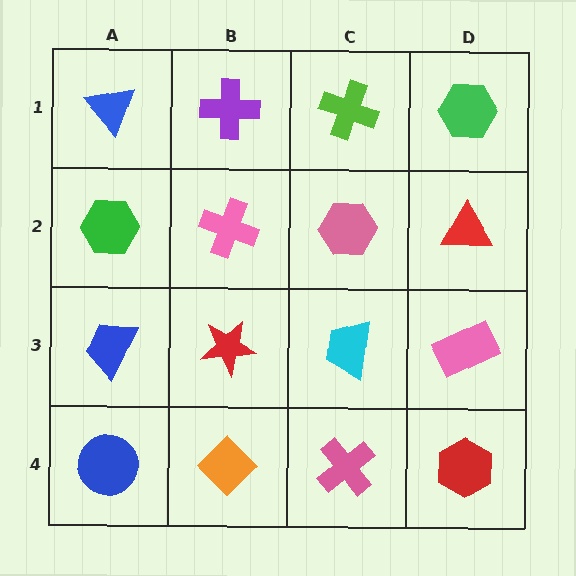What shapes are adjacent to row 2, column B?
A purple cross (row 1, column B), a red star (row 3, column B), a green hexagon (row 2, column A), a pink hexagon (row 2, column C).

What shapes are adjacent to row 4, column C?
A cyan trapezoid (row 3, column C), an orange diamond (row 4, column B), a red hexagon (row 4, column D).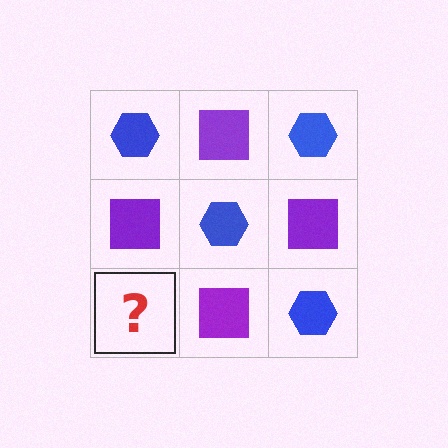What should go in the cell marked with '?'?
The missing cell should contain a blue hexagon.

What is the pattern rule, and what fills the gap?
The rule is that it alternates blue hexagon and purple square in a checkerboard pattern. The gap should be filled with a blue hexagon.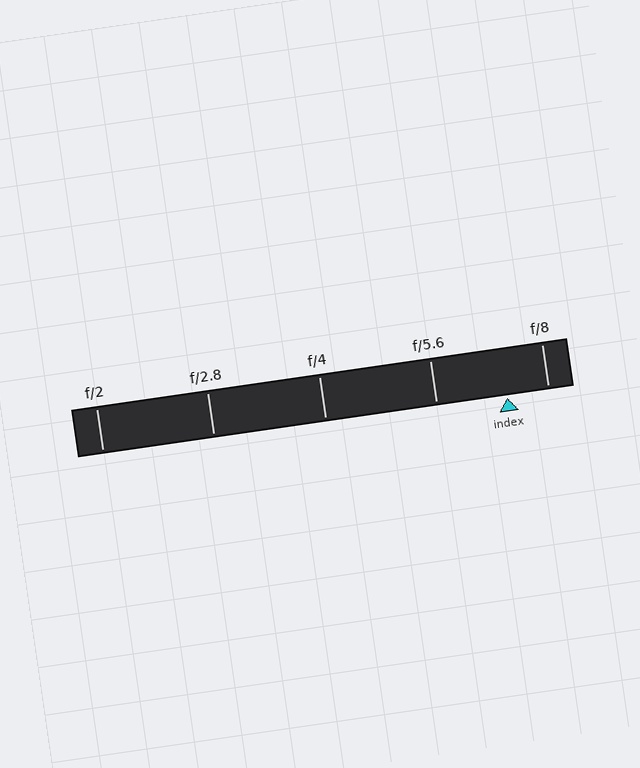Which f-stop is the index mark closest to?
The index mark is closest to f/8.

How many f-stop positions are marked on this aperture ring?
There are 5 f-stop positions marked.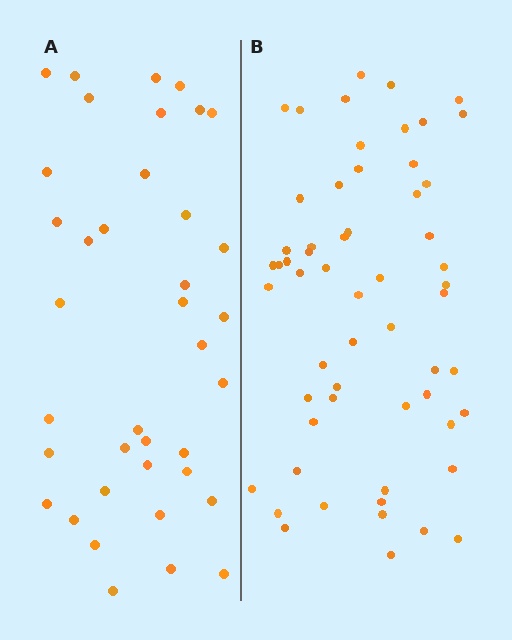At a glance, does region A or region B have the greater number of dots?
Region B (the right region) has more dots.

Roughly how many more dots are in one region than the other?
Region B has approximately 20 more dots than region A.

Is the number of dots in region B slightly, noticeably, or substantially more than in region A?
Region B has substantially more. The ratio is roughly 1.5 to 1.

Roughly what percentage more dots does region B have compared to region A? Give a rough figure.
About 55% more.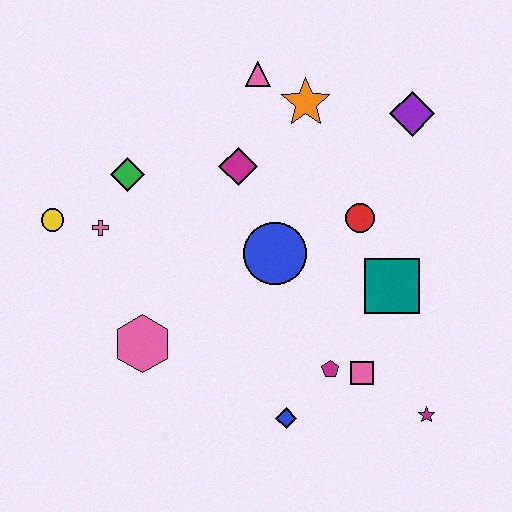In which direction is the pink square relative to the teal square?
The pink square is below the teal square.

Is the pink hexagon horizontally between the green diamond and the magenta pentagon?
Yes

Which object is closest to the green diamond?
The pink cross is closest to the green diamond.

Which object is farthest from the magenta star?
The yellow circle is farthest from the magenta star.